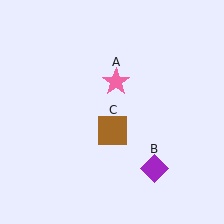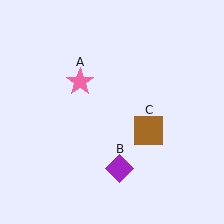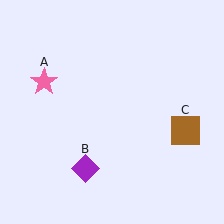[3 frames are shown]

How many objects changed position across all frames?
3 objects changed position: pink star (object A), purple diamond (object B), brown square (object C).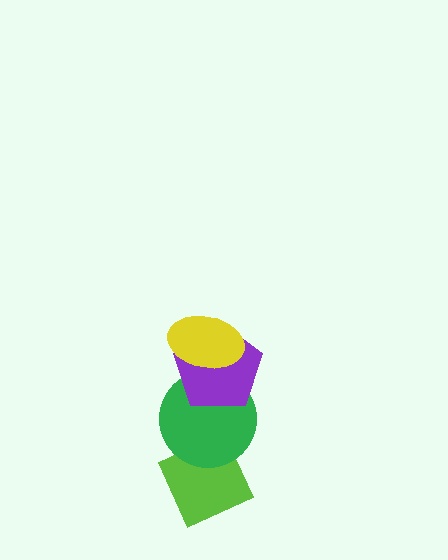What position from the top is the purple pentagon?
The purple pentagon is 2nd from the top.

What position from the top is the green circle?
The green circle is 3rd from the top.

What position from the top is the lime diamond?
The lime diamond is 4th from the top.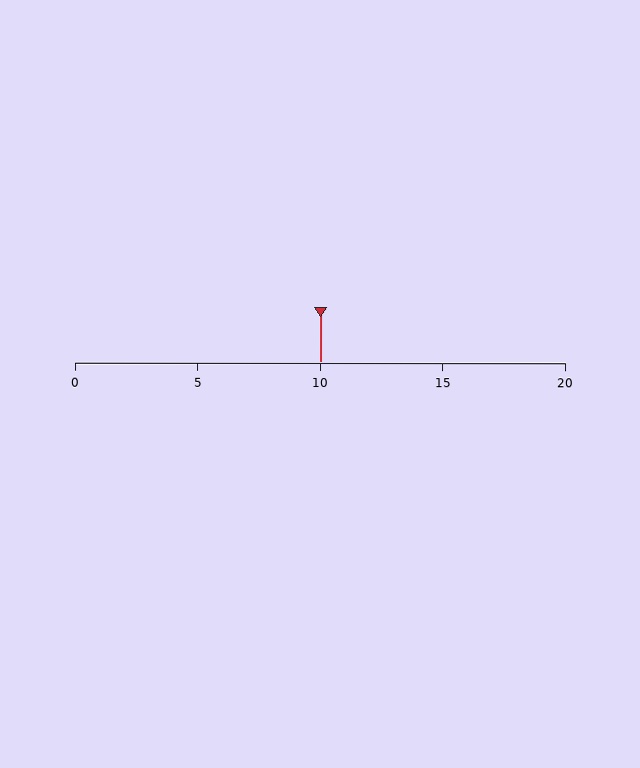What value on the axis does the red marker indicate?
The marker indicates approximately 10.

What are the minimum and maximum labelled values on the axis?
The axis runs from 0 to 20.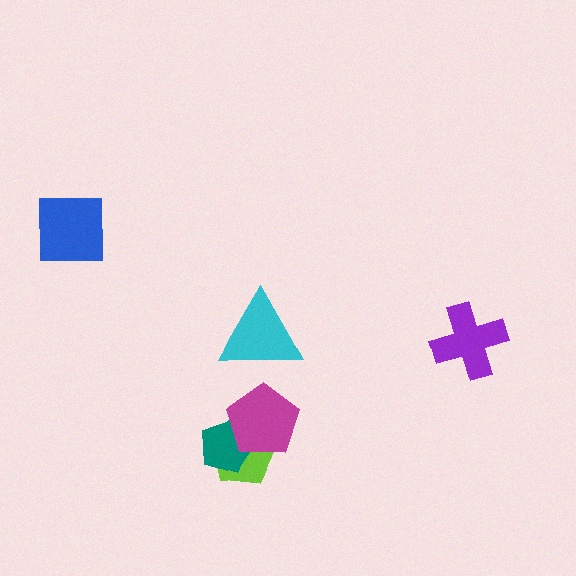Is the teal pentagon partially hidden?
Yes, it is partially covered by another shape.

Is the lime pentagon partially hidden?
Yes, it is partially covered by another shape.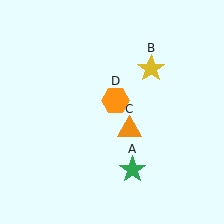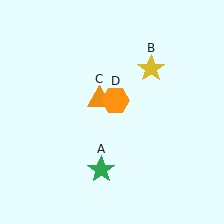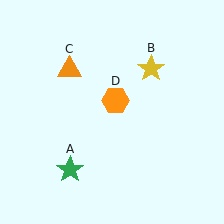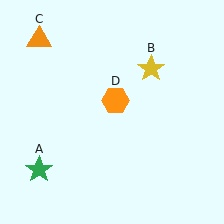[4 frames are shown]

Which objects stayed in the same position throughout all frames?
Yellow star (object B) and orange hexagon (object D) remained stationary.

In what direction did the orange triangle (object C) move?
The orange triangle (object C) moved up and to the left.